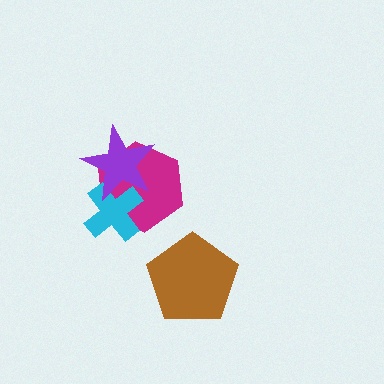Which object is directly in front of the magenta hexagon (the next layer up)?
The cyan cross is directly in front of the magenta hexagon.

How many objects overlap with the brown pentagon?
0 objects overlap with the brown pentagon.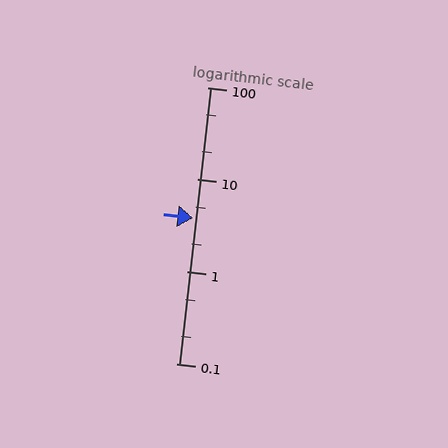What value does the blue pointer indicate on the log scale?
The pointer indicates approximately 3.8.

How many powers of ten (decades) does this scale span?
The scale spans 3 decades, from 0.1 to 100.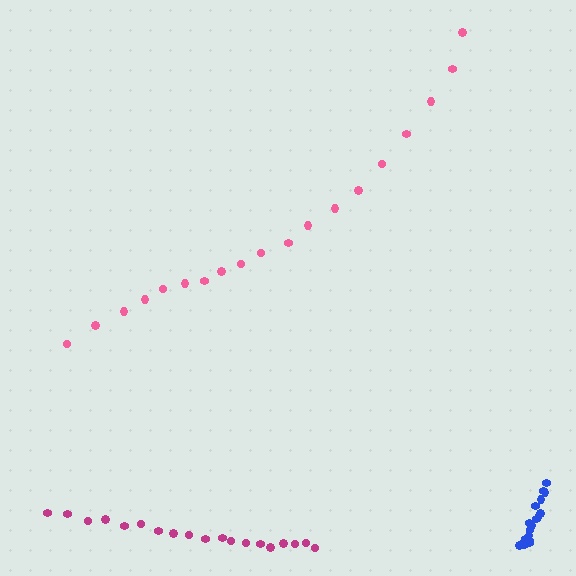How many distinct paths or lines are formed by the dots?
There are 3 distinct paths.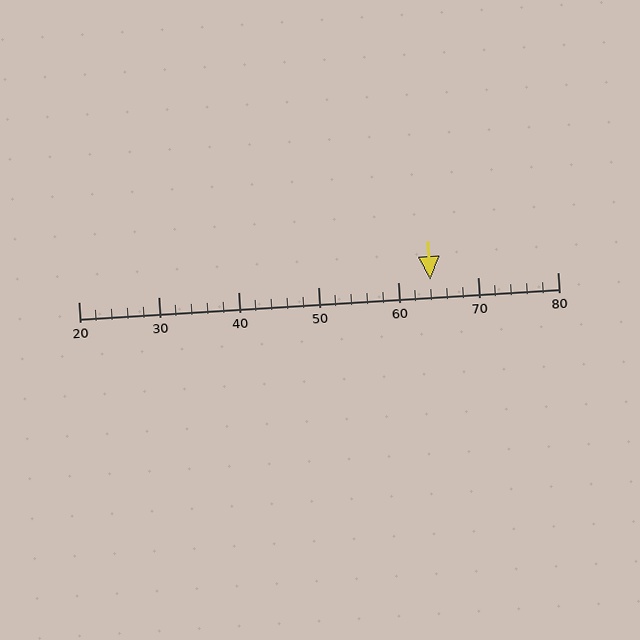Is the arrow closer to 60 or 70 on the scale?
The arrow is closer to 60.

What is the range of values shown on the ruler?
The ruler shows values from 20 to 80.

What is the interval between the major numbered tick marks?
The major tick marks are spaced 10 units apart.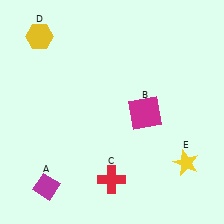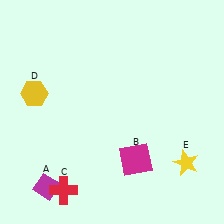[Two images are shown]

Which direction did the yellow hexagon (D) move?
The yellow hexagon (D) moved down.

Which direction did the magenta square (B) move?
The magenta square (B) moved down.